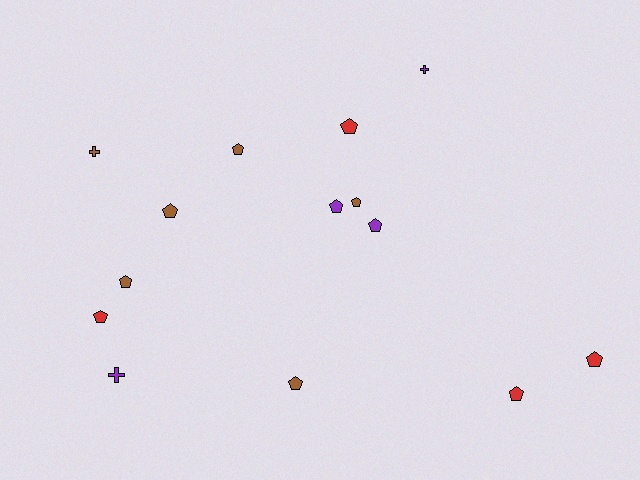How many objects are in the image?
There are 14 objects.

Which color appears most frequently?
Brown, with 6 objects.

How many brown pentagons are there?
There are 5 brown pentagons.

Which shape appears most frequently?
Pentagon, with 11 objects.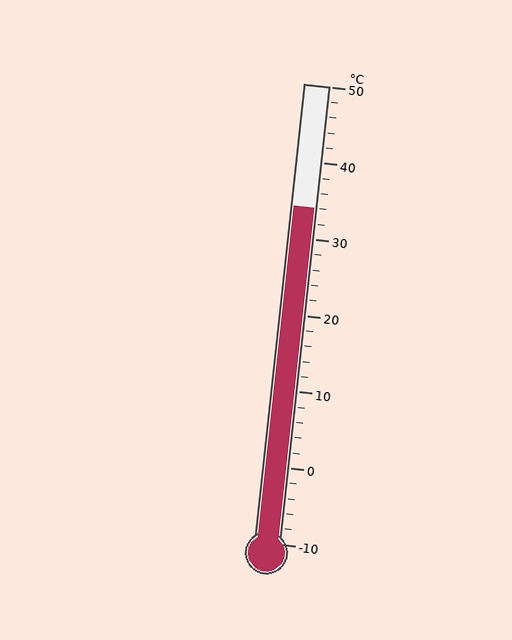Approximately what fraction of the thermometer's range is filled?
The thermometer is filled to approximately 75% of its range.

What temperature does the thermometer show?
The thermometer shows approximately 34°C.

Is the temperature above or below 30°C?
The temperature is above 30°C.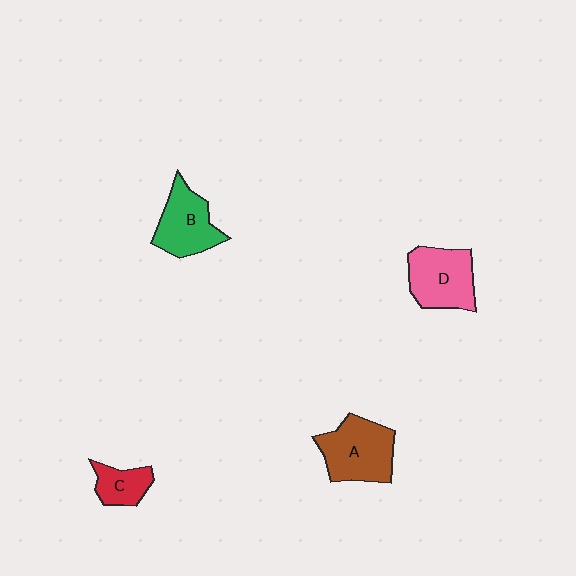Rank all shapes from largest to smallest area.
From largest to smallest: A (brown), D (pink), B (green), C (red).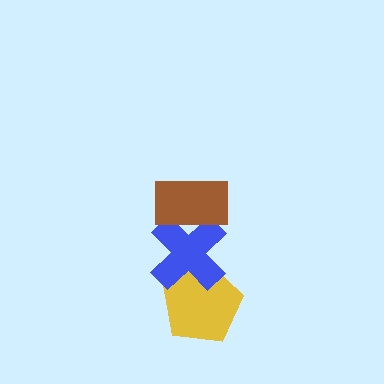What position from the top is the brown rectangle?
The brown rectangle is 1st from the top.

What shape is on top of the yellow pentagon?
The blue cross is on top of the yellow pentagon.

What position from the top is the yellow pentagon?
The yellow pentagon is 3rd from the top.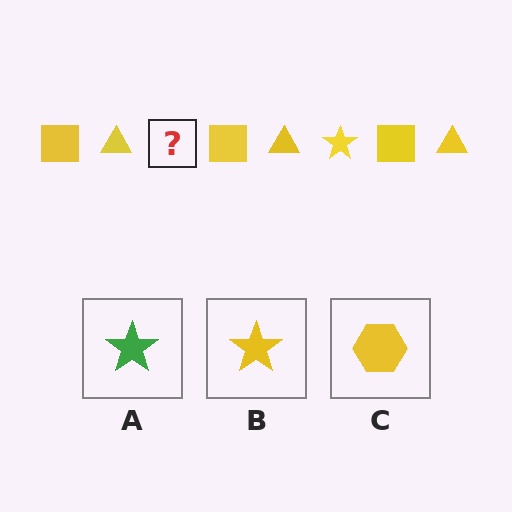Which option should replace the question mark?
Option B.